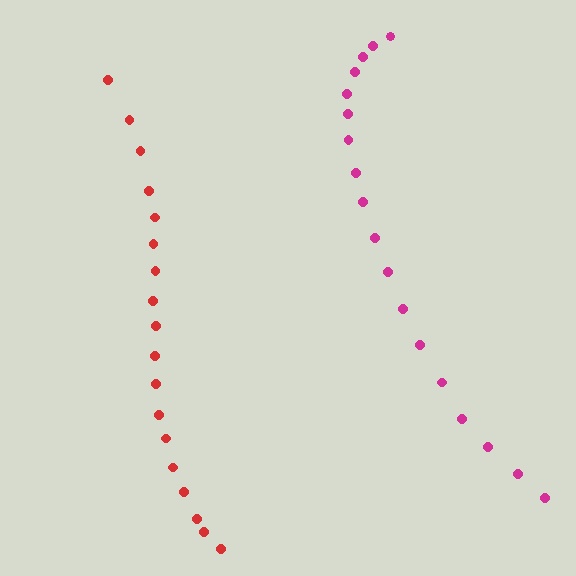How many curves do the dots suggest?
There are 2 distinct paths.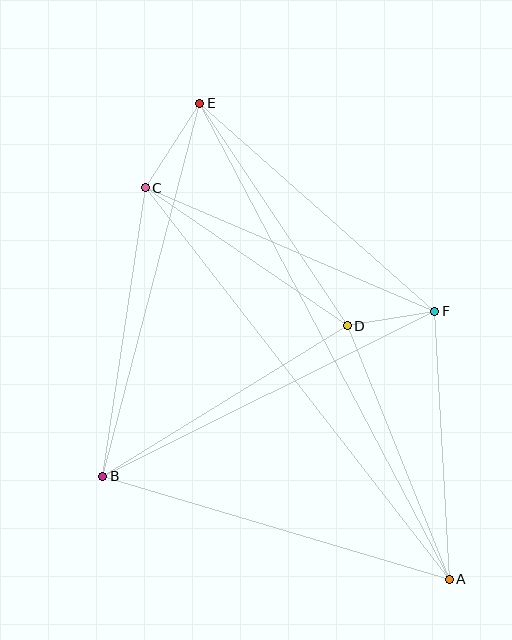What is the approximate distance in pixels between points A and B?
The distance between A and B is approximately 361 pixels.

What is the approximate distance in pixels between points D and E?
The distance between D and E is approximately 267 pixels.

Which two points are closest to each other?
Points D and F are closest to each other.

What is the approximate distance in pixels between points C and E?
The distance between C and E is approximately 101 pixels.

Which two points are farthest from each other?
Points A and E are farthest from each other.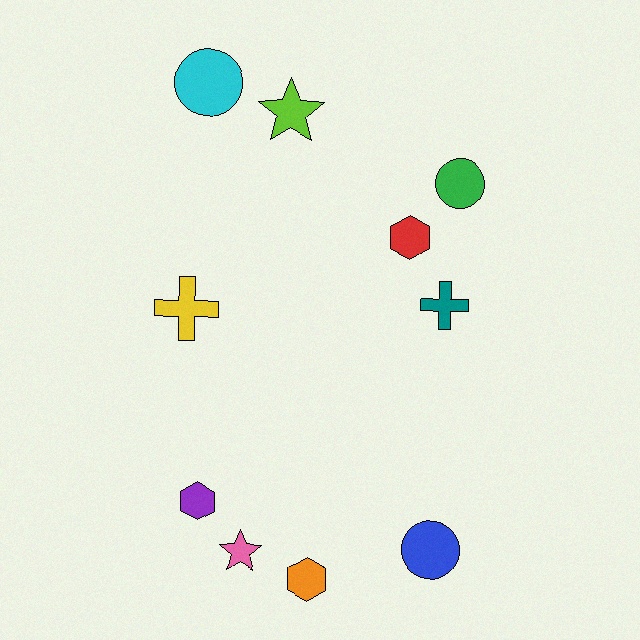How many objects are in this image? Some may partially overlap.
There are 10 objects.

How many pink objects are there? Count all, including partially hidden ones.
There is 1 pink object.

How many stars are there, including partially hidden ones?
There are 2 stars.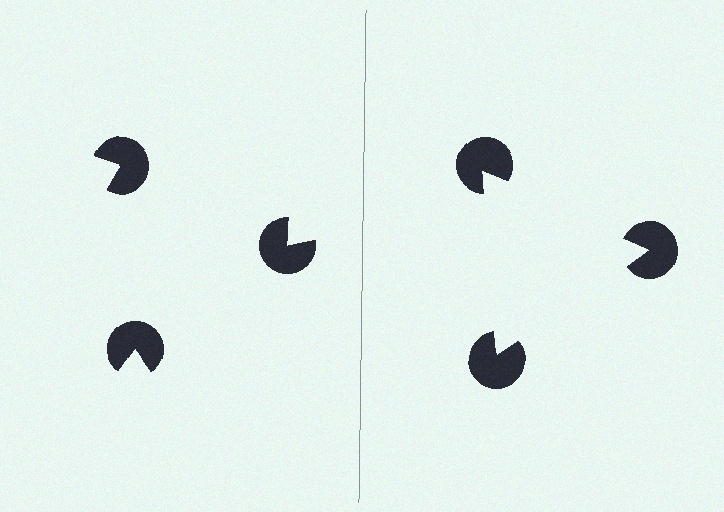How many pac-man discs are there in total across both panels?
6 — 3 on each side.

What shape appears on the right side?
An illusory triangle.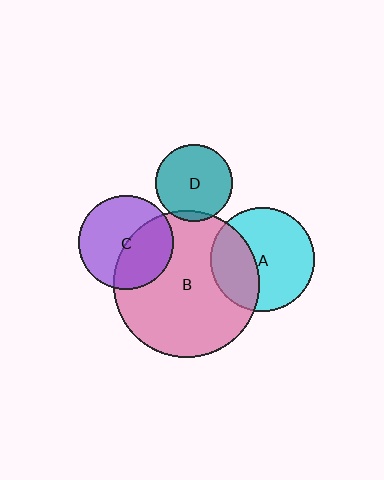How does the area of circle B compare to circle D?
Approximately 3.6 times.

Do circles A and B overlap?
Yes.